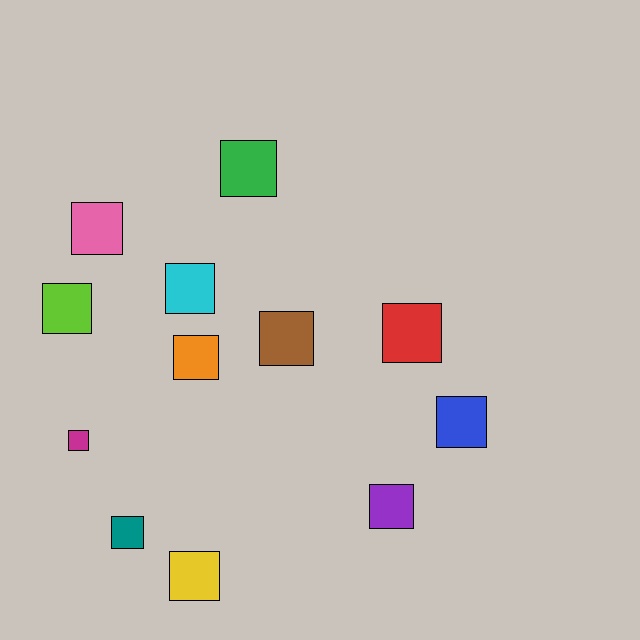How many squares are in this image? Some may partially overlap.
There are 12 squares.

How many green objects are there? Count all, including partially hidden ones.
There is 1 green object.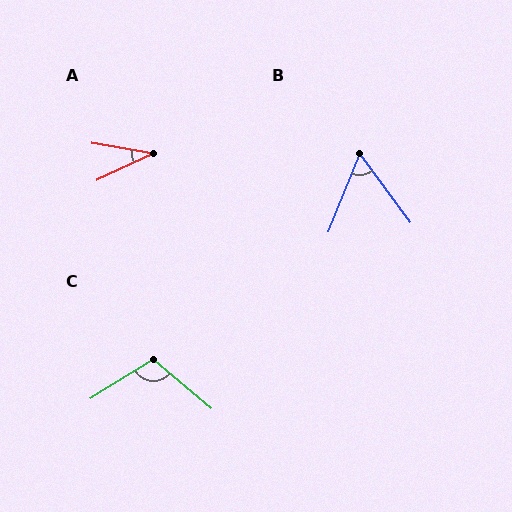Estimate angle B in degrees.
Approximately 59 degrees.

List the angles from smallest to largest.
A (34°), B (59°), C (108°).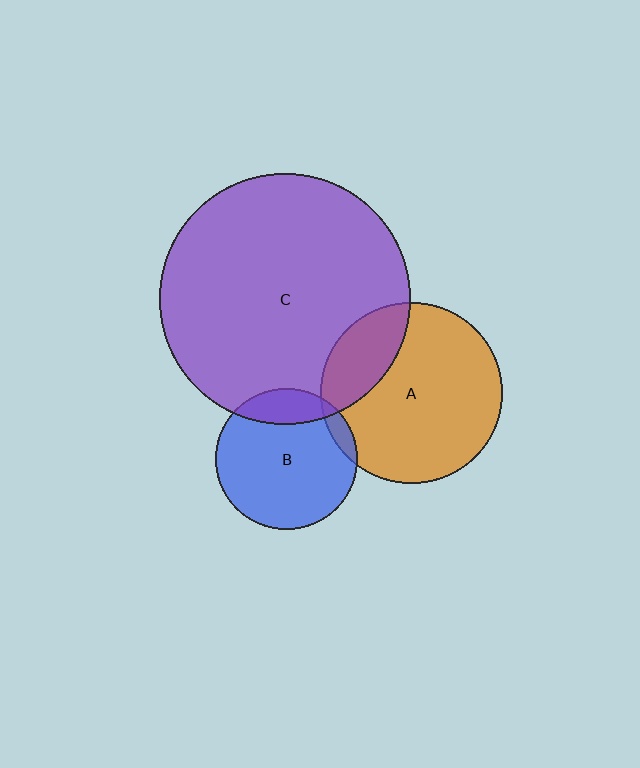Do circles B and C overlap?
Yes.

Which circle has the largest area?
Circle C (purple).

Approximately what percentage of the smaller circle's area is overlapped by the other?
Approximately 15%.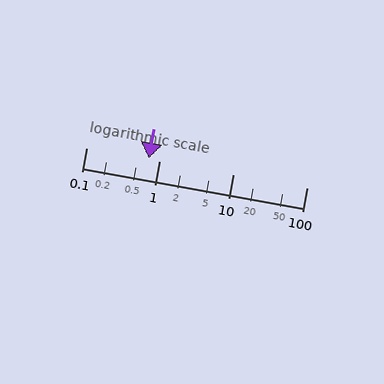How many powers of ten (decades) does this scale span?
The scale spans 3 decades, from 0.1 to 100.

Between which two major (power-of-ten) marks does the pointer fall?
The pointer is between 0.1 and 1.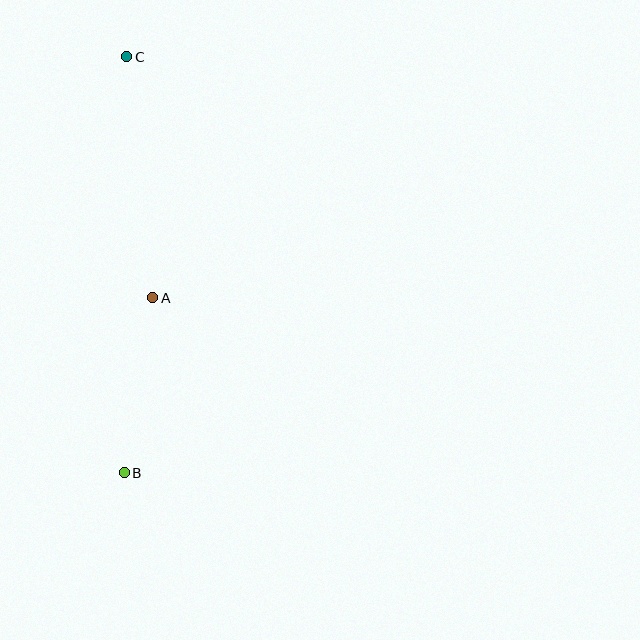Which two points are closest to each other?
Points A and B are closest to each other.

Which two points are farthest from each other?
Points B and C are farthest from each other.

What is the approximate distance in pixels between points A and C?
The distance between A and C is approximately 243 pixels.